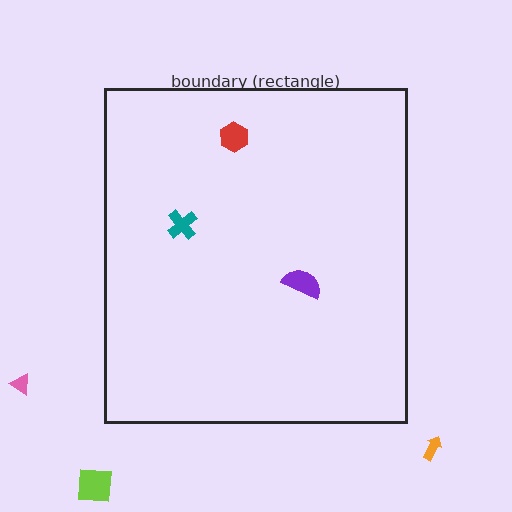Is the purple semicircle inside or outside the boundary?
Inside.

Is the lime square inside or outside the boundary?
Outside.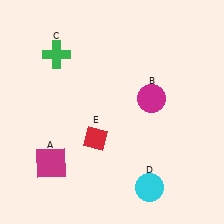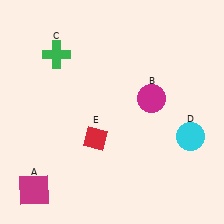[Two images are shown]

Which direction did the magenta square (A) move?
The magenta square (A) moved down.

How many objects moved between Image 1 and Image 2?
2 objects moved between the two images.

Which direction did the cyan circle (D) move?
The cyan circle (D) moved up.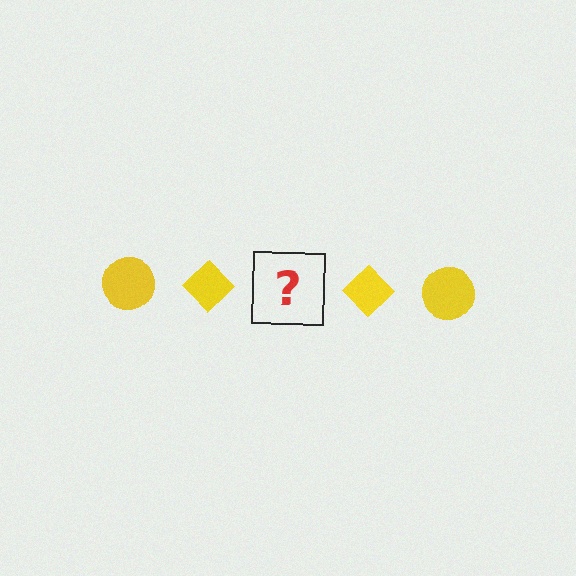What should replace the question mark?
The question mark should be replaced with a yellow circle.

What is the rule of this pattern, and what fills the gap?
The rule is that the pattern cycles through circle, diamond shapes in yellow. The gap should be filled with a yellow circle.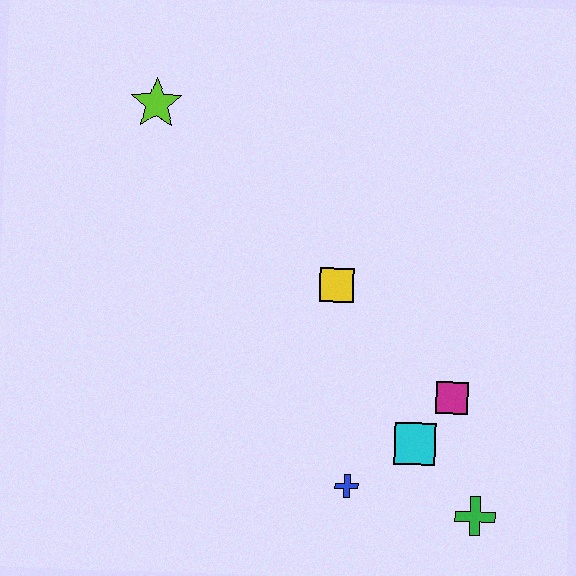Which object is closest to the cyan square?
The magenta square is closest to the cyan square.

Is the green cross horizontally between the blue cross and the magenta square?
No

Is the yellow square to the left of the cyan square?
Yes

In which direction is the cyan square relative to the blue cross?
The cyan square is to the right of the blue cross.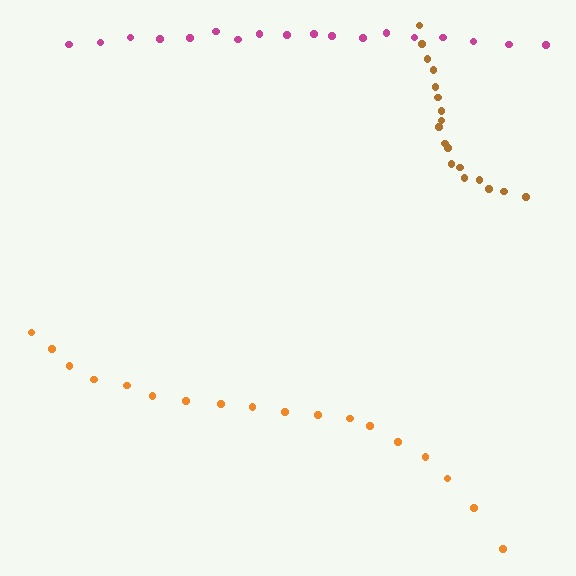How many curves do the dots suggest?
There are 3 distinct paths.